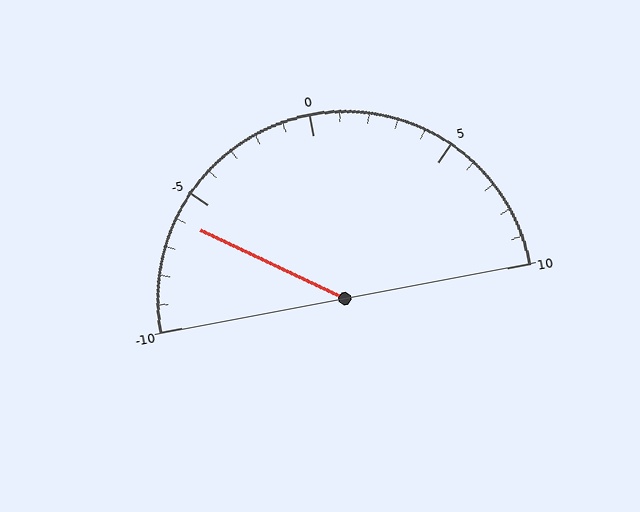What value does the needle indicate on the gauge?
The needle indicates approximately -6.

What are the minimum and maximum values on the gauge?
The gauge ranges from -10 to 10.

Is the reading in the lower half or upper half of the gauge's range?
The reading is in the lower half of the range (-10 to 10).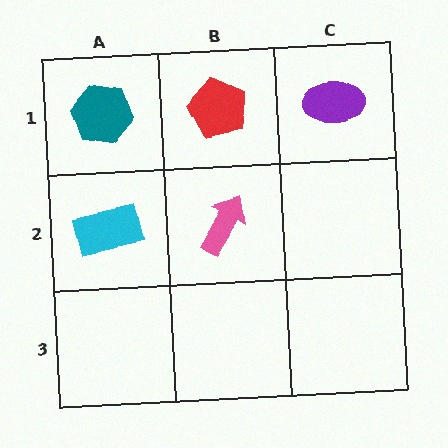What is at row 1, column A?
A teal hexagon.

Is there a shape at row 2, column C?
No, that cell is empty.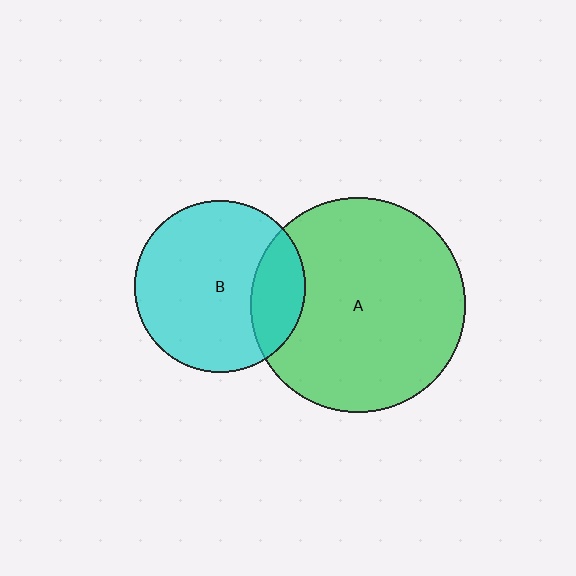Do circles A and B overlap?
Yes.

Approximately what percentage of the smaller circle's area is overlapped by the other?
Approximately 20%.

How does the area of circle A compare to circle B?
Approximately 1.6 times.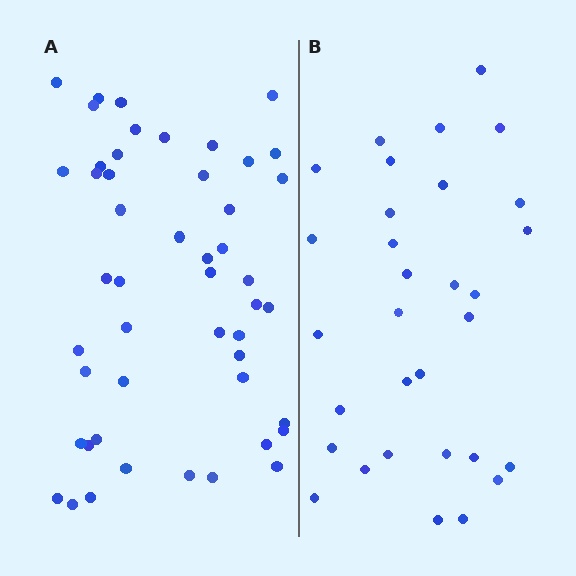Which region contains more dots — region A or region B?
Region A (the left region) has more dots.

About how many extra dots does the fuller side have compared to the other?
Region A has approximately 20 more dots than region B.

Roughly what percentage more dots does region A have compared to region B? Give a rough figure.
About 60% more.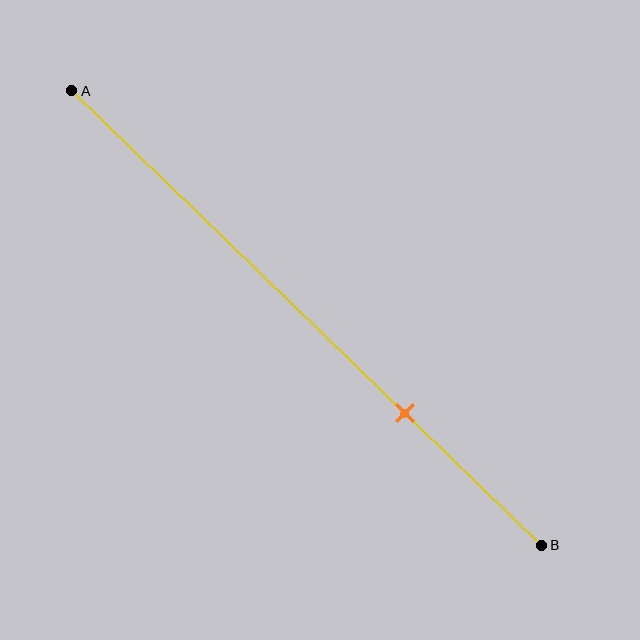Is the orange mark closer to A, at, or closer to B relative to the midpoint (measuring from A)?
The orange mark is closer to point B than the midpoint of segment AB.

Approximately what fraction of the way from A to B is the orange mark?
The orange mark is approximately 70% of the way from A to B.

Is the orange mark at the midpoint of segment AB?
No, the mark is at about 70% from A, not at the 50% midpoint.